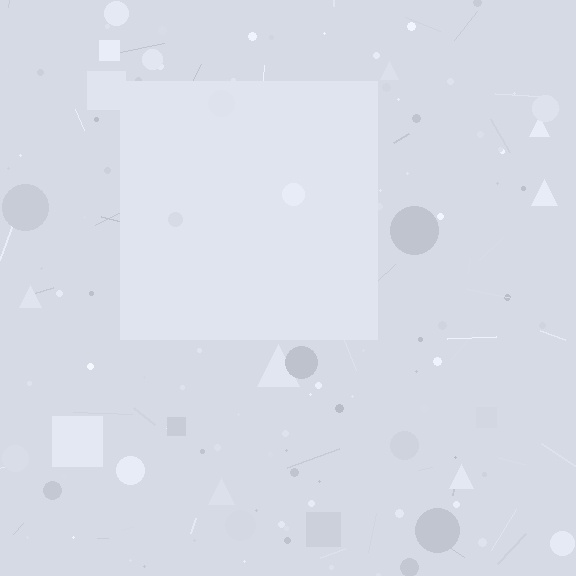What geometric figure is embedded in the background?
A square is embedded in the background.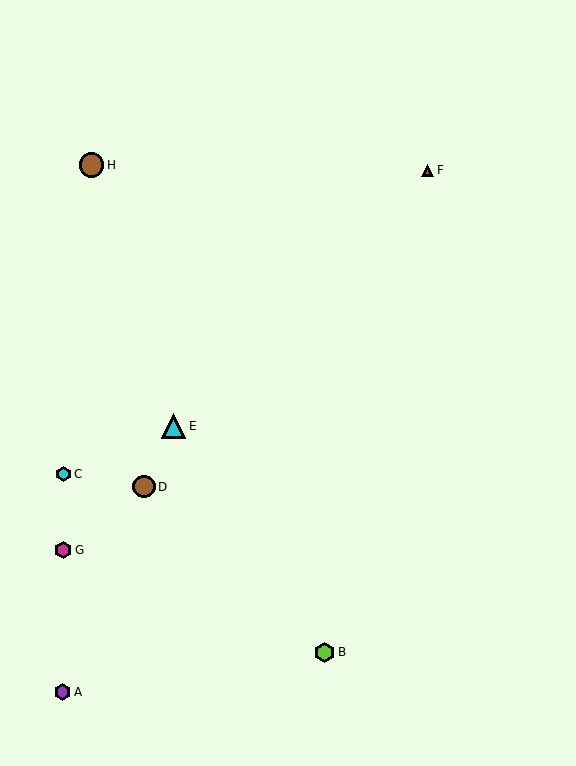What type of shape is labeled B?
Shape B is a lime hexagon.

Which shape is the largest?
The brown circle (labeled H) is the largest.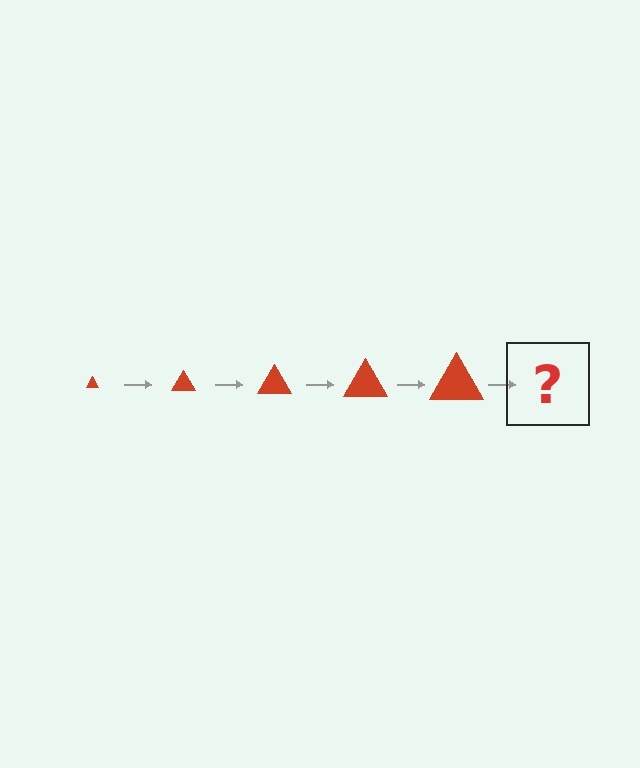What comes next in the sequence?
The next element should be a red triangle, larger than the previous one.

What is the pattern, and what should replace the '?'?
The pattern is that the triangle gets progressively larger each step. The '?' should be a red triangle, larger than the previous one.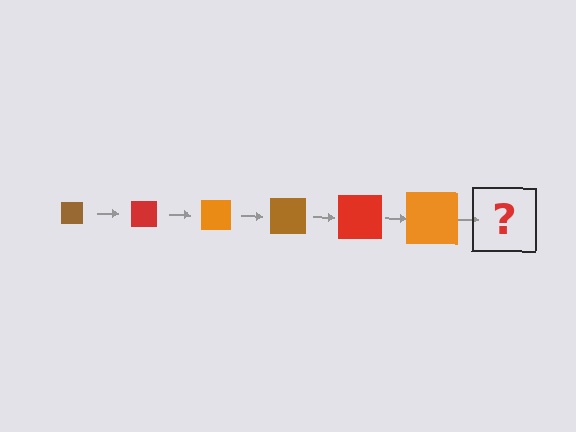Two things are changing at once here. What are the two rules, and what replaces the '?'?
The two rules are that the square grows larger each step and the color cycles through brown, red, and orange. The '?' should be a brown square, larger than the previous one.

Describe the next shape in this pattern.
It should be a brown square, larger than the previous one.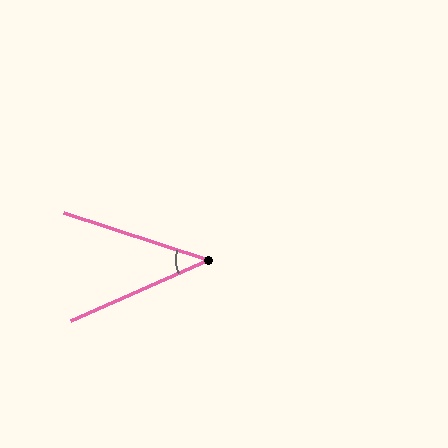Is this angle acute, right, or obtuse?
It is acute.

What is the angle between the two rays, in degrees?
Approximately 42 degrees.